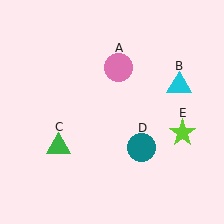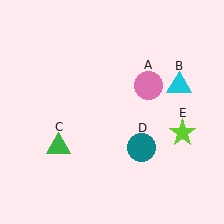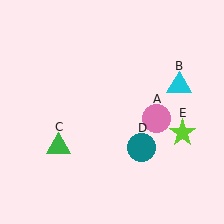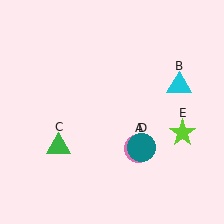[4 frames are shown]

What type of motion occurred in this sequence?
The pink circle (object A) rotated clockwise around the center of the scene.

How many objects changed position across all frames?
1 object changed position: pink circle (object A).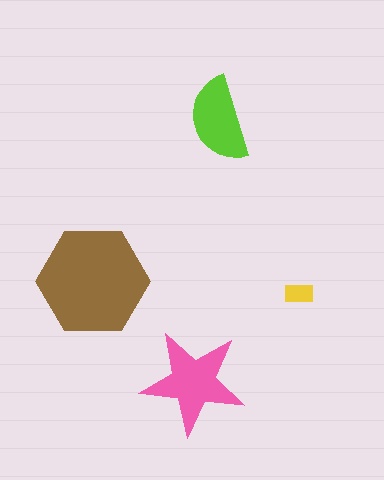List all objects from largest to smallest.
The brown hexagon, the pink star, the lime semicircle, the yellow rectangle.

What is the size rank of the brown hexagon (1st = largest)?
1st.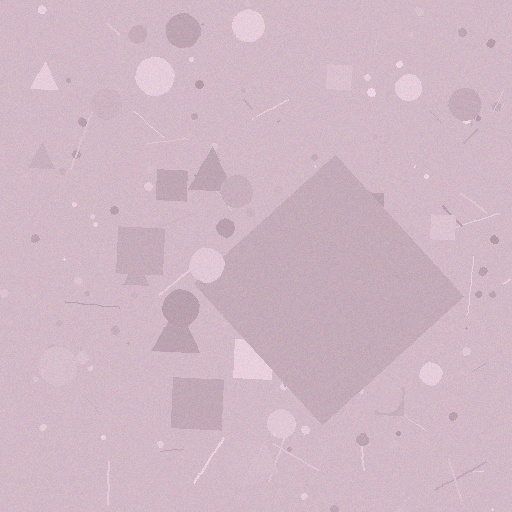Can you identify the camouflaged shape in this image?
The camouflaged shape is a diamond.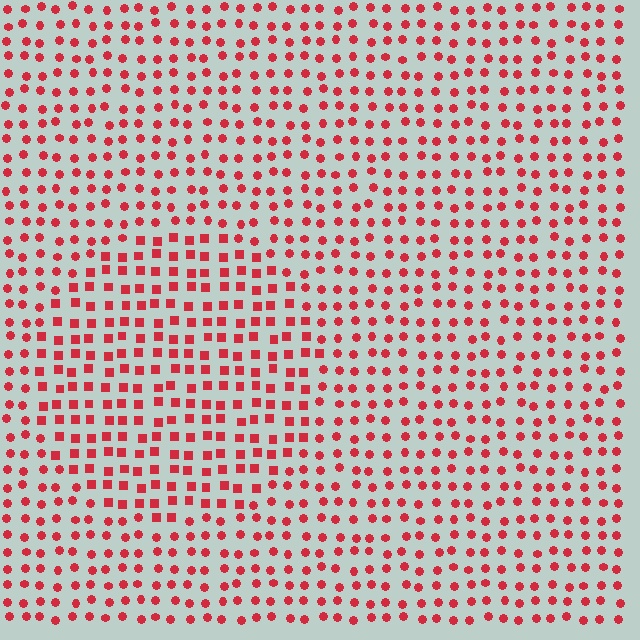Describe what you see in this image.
The image is filled with small red elements arranged in a uniform grid. A circle-shaped region contains squares, while the surrounding area contains circles. The boundary is defined purely by the change in element shape.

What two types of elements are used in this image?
The image uses squares inside the circle region and circles outside it.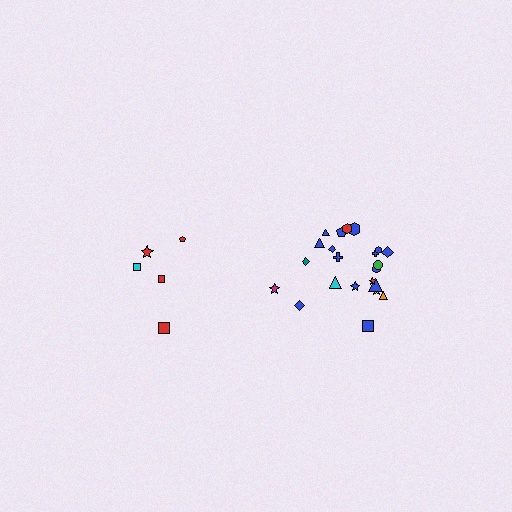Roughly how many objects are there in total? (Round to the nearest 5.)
Roughly 25 objects in total.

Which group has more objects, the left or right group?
The right group.